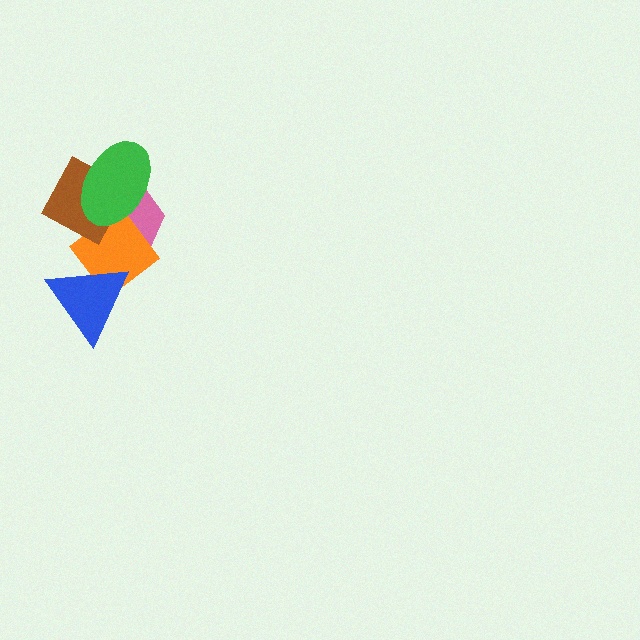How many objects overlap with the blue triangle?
1 object overlaps with the blue triangle.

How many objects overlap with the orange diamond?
4 objects overlap with the orange diamond.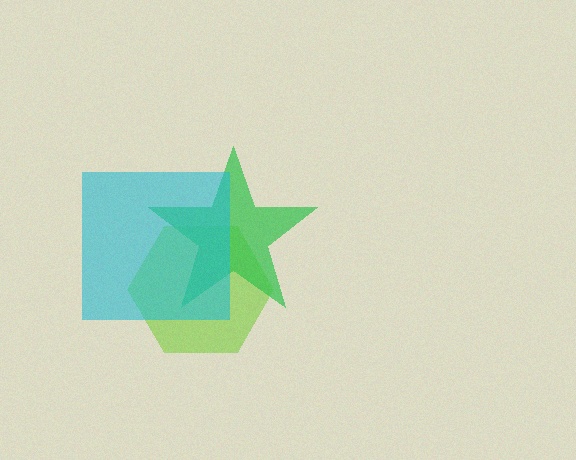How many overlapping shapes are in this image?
There are 3 overlapping shapes in the image.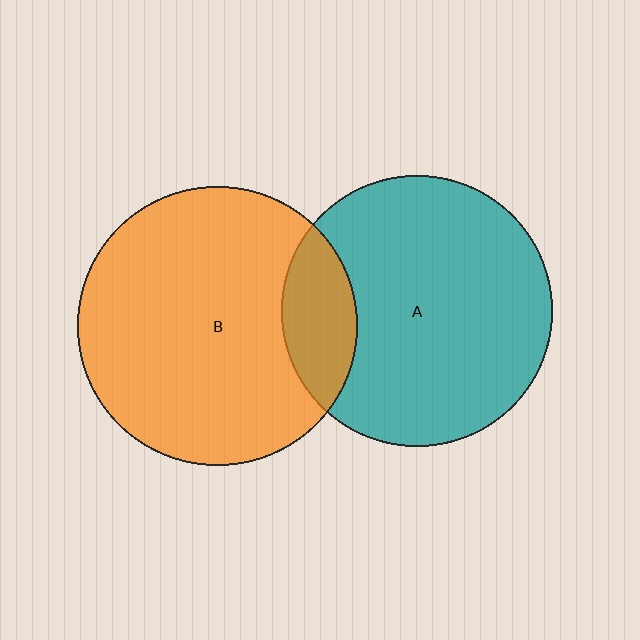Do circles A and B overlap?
Yes.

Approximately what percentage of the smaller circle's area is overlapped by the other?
Approximately 15%.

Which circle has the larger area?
Circle B (orange).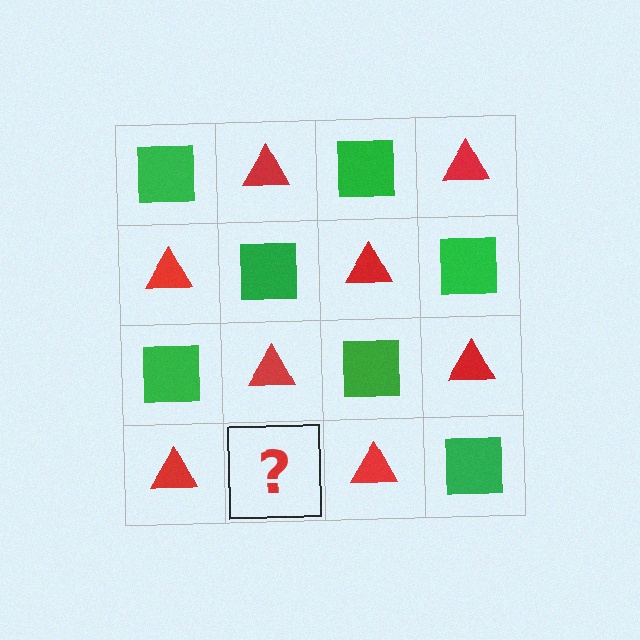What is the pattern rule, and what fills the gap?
The rule is that it alternates green square and red triangle in a checkerboard pattern. The gap should be filled with a green square.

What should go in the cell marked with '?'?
The missing cell should contain a green square.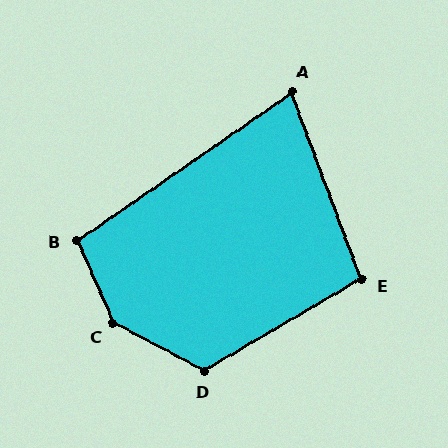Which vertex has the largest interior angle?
C, at approximately 142 degrees.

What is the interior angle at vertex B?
Approximately 100 degrees (obtuse).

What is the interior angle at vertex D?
Approximately 122 degrees (obtuse).